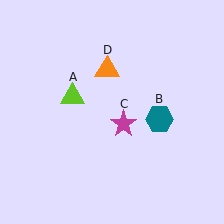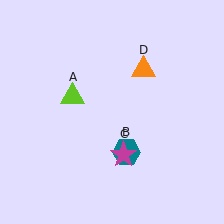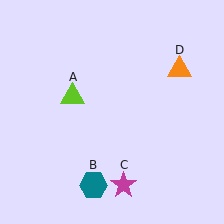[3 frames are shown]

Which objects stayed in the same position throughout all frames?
Lime triangle (object A) remained stationary.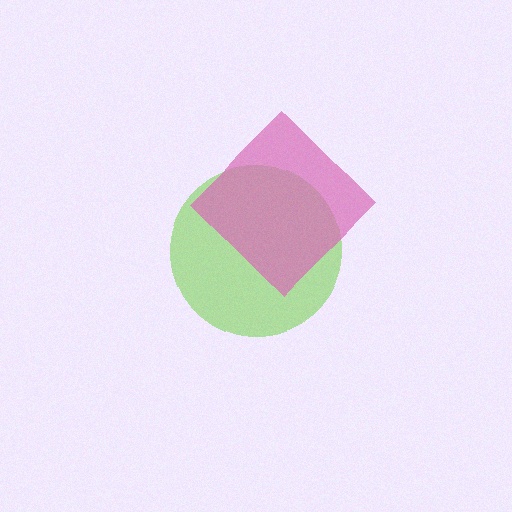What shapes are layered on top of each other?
The layered shapes are: a lime circle, a pink diamond.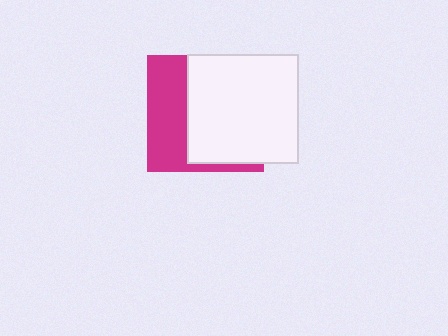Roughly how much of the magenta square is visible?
A small part of it is visible (roughly 39%).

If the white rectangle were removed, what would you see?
You would see the complete magenta square.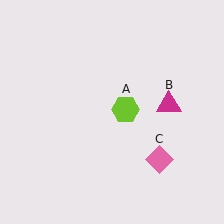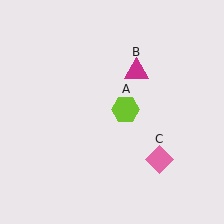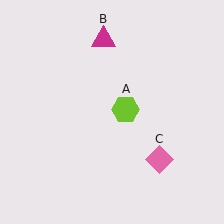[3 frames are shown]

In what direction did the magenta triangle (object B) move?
The magenta triangle (object B) moved up and to the left.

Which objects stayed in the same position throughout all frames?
Lime hexagon (object A) and pink diamond (object C) remained stationary.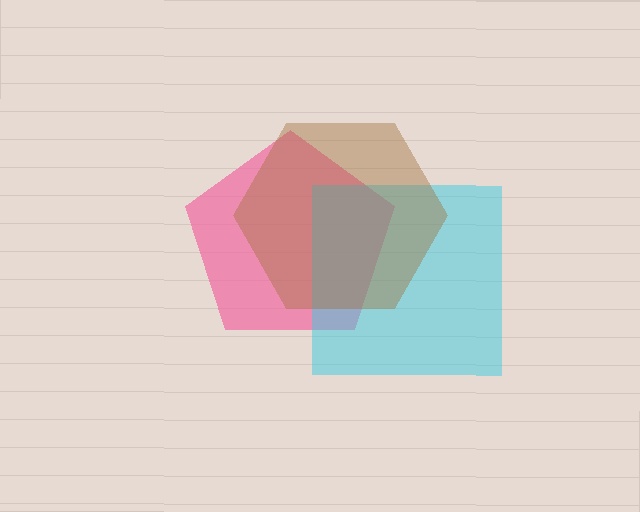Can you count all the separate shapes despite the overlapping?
Yes, there are 3 separate shapes.